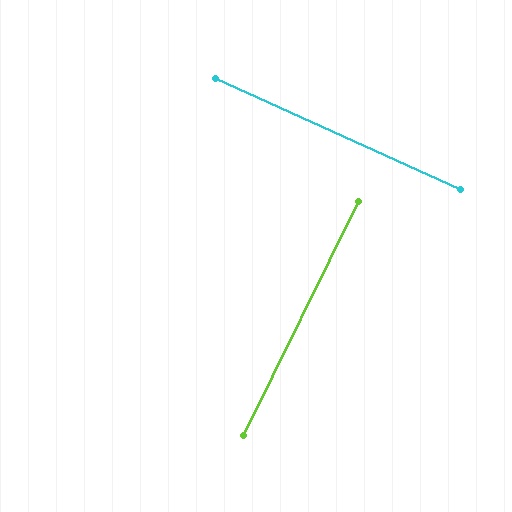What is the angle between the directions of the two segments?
Approximately 88 degrees.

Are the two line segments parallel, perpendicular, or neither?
Perpendicular — they meet at approximately 88°.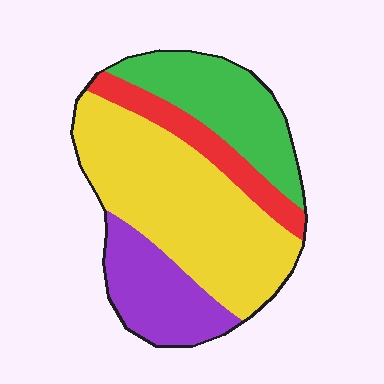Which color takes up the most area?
Yellow, at roughly 45%.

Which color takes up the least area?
Red, at roughly 10%.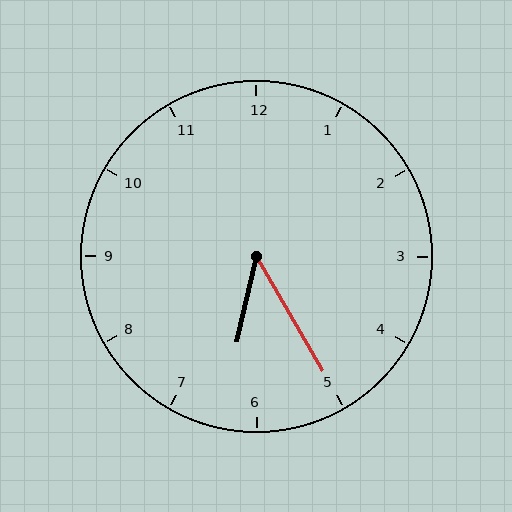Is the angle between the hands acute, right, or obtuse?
It is acute.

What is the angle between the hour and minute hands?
Approximately 42 degrees.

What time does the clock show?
6:25.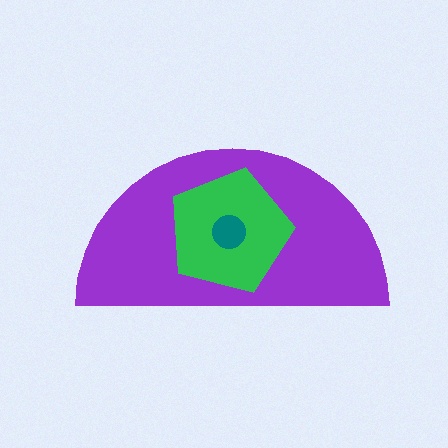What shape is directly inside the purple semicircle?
The green pentagon.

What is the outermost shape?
The purple semicircle.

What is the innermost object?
The teal circle.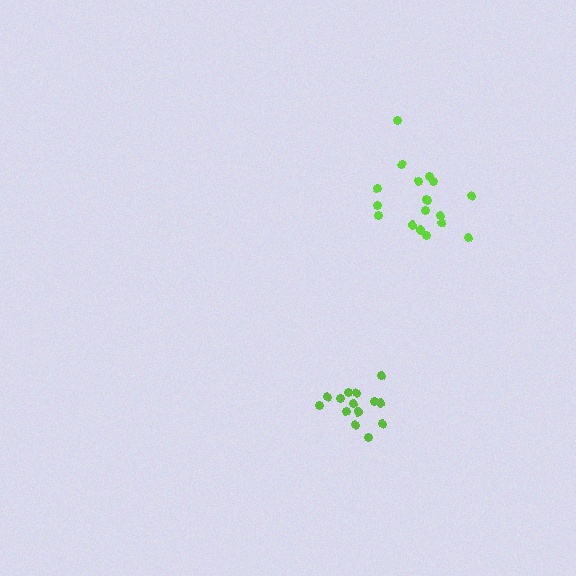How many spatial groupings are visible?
There are 2 spatial groupings.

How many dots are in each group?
Group 1: 15 dots, Group 2: 18 dots (33 total).